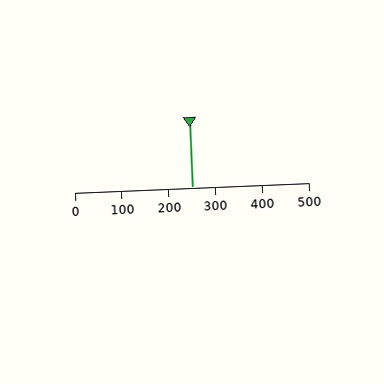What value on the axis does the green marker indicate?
The marker indicates approximately 250.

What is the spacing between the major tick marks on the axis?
The major ticks are spaced 100 apart.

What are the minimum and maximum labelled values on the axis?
The axis runs from 0 to 500.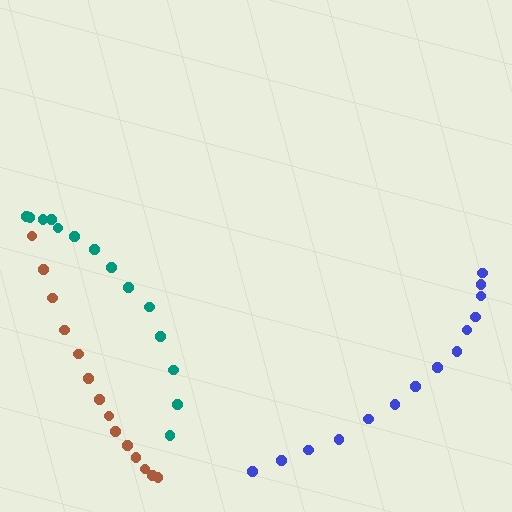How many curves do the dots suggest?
There are 3 distinct paths.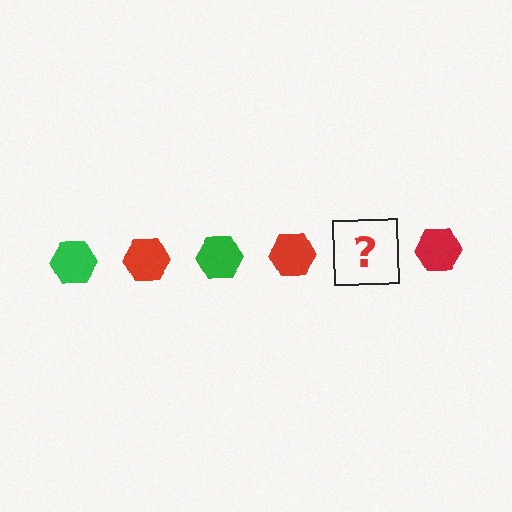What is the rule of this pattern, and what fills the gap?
The rule is that the pattern cycles through green, red hexagons. The gap should be filled with a green hexagon.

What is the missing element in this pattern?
The missing element is a green hexagon.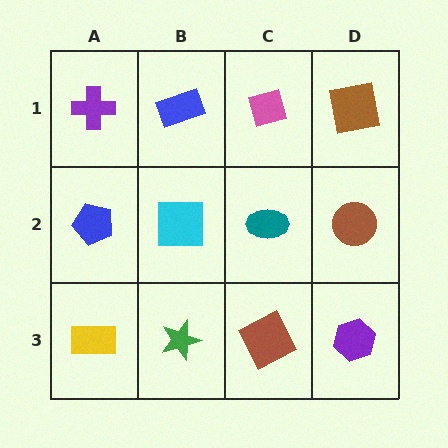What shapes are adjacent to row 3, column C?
A teal ellipse (row 2, column C), a green star (row 3, column B), a purple hexagon (row 3, column D).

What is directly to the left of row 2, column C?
A cyan square.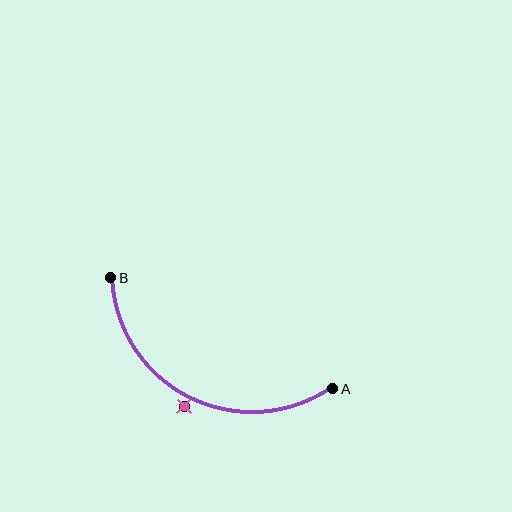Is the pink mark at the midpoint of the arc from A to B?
No — the pink mark does not lie on the arc at all. It sits slightly outside the curve.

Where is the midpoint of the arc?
The arc midpoint is the point on the curve farthest from the straight line joining A and B. It sits below that line.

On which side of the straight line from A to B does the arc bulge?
The arc bulges below the straight line connecting A and B.